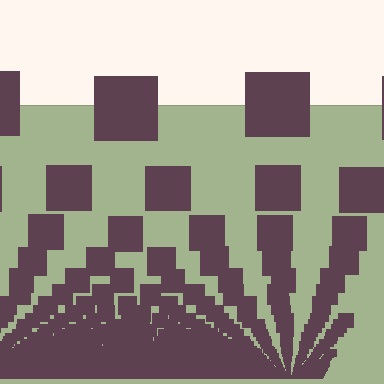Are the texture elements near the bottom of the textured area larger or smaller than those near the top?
Smaller. The gradient is inverted — elements near the bottom are smaller and denser.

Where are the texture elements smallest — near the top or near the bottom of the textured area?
Near the bottom.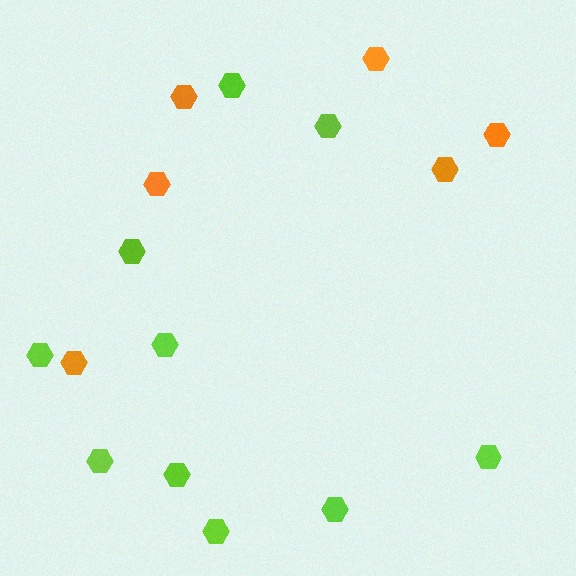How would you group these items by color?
There are 2 groups: one group of orange hexagons (6) and one group of lime hexagons (10).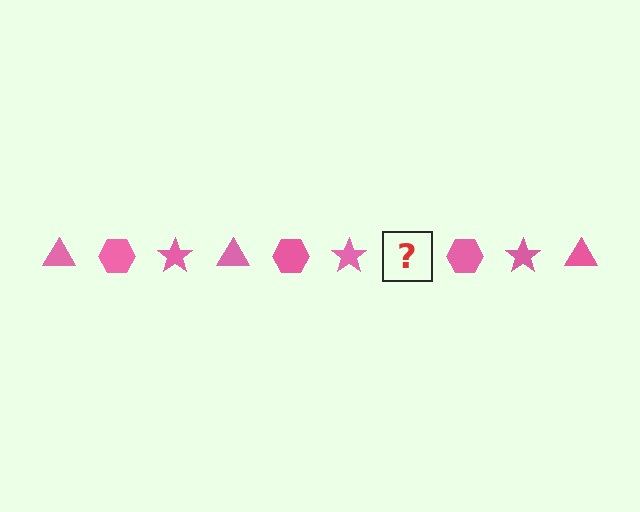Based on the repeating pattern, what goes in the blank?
The blank should be a pink triangle.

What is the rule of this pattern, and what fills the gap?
The rule is that the pattern cycles through triangle, hexagon, star shapes in pink. The gap should be filled with a pink triangle.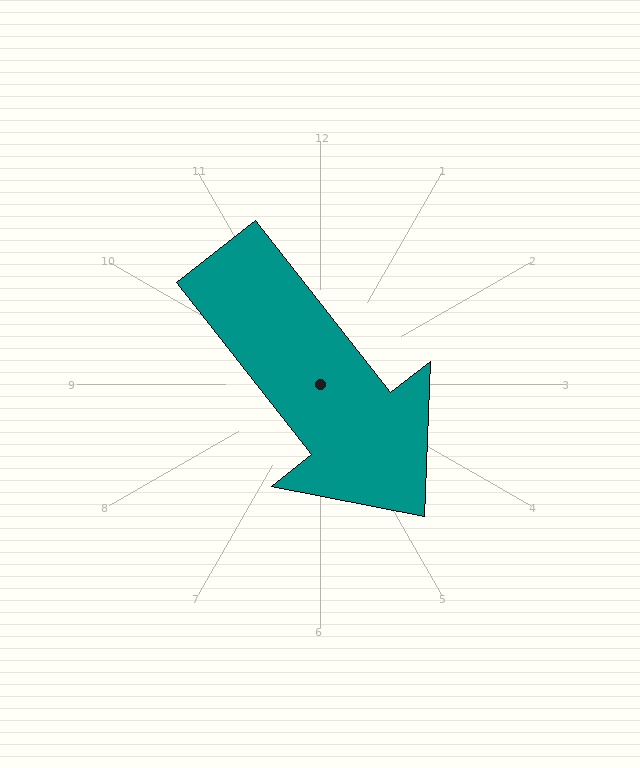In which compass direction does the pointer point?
Southeast.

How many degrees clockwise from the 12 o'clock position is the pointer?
Approximately 142 degrees.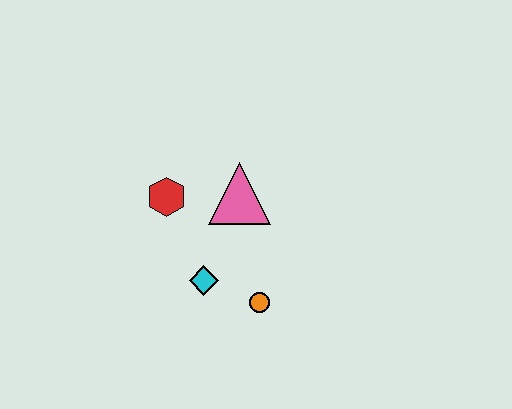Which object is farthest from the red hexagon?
The orange circle is farthest from the red hexagon.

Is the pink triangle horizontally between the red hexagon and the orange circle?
Yes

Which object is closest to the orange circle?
The cyan diamond is closest to the orange circle.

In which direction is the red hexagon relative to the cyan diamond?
The red hexagon is above the cyan diamond.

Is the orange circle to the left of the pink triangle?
No